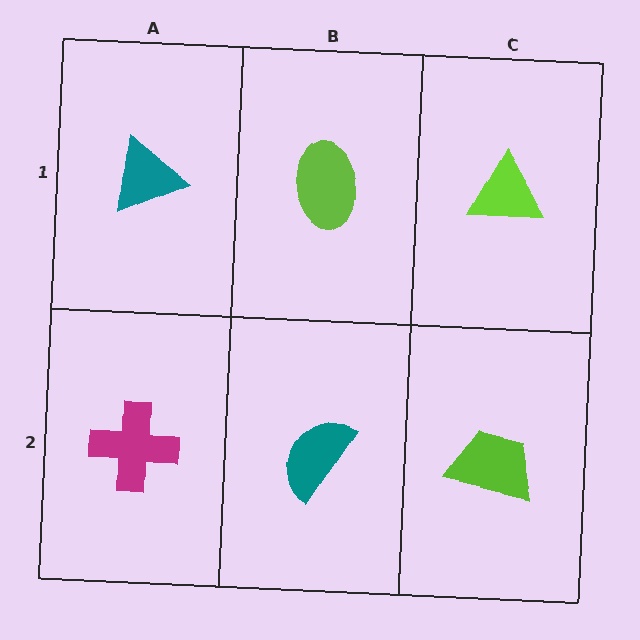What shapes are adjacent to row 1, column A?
A magenta cross (row 2, column A), a lime ellipse (row 1, column B).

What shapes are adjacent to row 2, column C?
A lime triangle (row 1, column C), a teal semicircle (row 2, column B).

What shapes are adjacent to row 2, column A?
A teal triangle (row 1, column A), a teal semicircle (row 2, column B).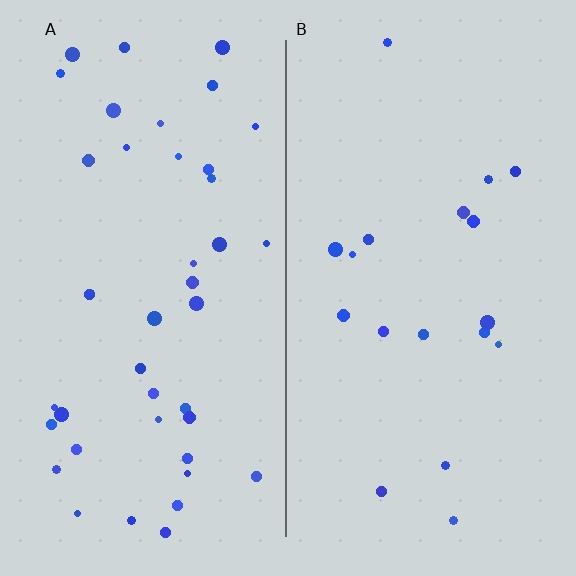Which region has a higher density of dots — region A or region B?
A (the left).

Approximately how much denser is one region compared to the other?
Approximately 2.3× — region A over region B.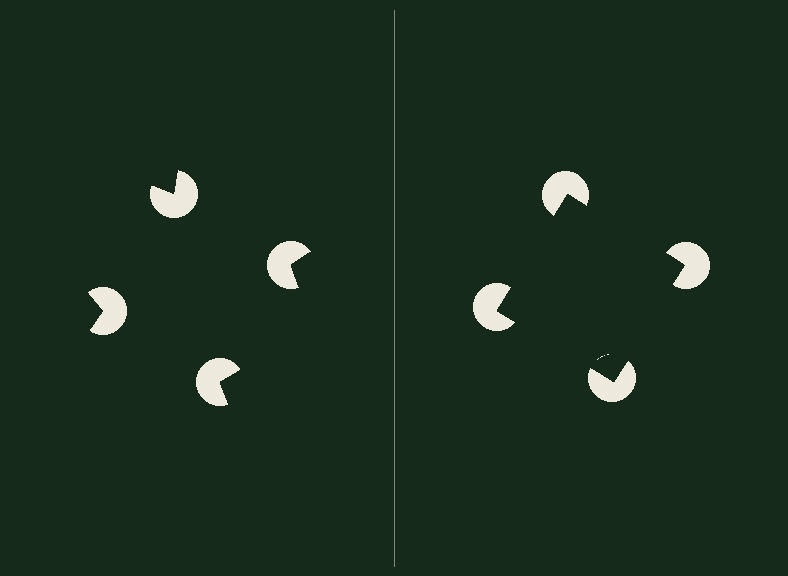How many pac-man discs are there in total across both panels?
8 — 4 on each side.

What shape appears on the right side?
An illusory square.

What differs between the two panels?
The pac-man discs are positioned identically on both sides; only the wedge orientations differ. On the right they align to a square; on the left they are misaligned.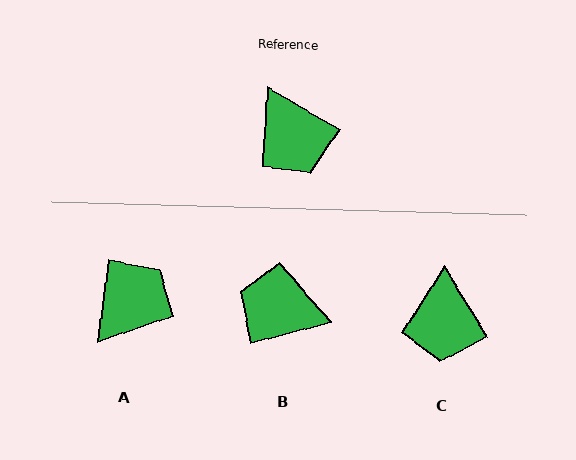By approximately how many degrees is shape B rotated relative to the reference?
Approximately 135 degrees clockwise.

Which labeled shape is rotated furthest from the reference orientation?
B, about 135 degrees away.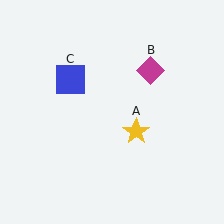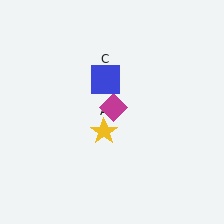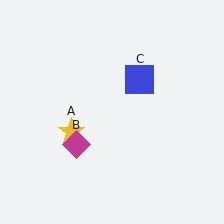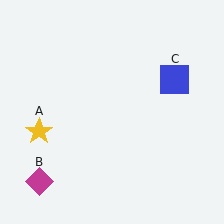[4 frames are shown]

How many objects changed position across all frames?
3 objects changed position: yellow star (object A), magenta diamond (object B), blue square (object C).